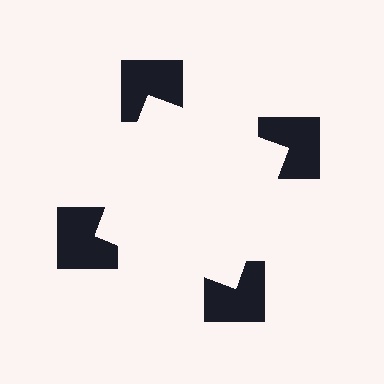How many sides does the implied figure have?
4 sides.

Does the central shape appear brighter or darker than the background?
It typically appears slightly brighter than the background, even though no actual brightness change is drawn.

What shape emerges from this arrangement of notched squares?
An illusory square — its edges are inferred from the aligned wedge cuts in the notched squares, not physically drawn.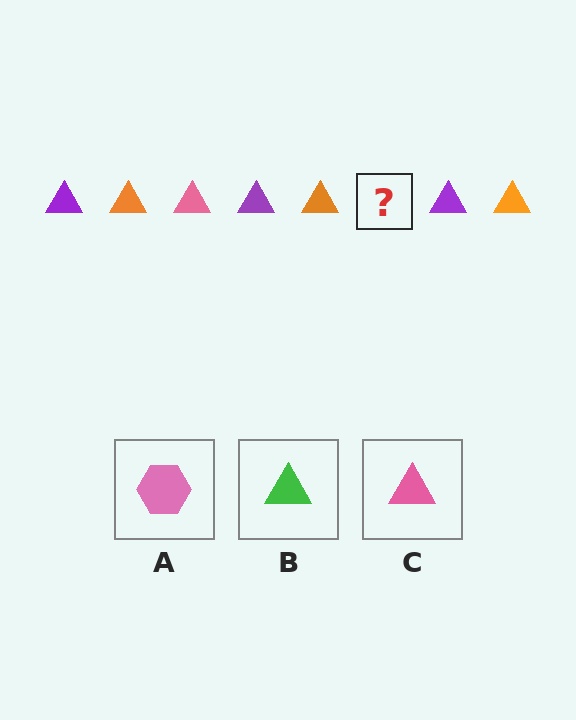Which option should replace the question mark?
Option C.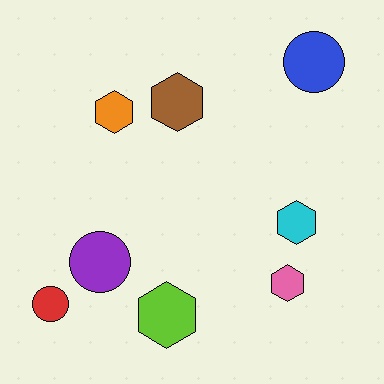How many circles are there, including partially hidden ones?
There are 3 circles.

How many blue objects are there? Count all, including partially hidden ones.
There is 1 blue object.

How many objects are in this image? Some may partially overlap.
There are 8 objects.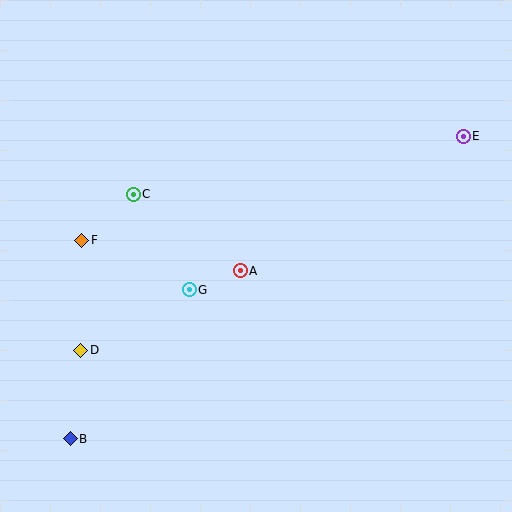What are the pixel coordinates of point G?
Point G is at (189, 290).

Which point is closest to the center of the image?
Point A at (240, 271) is closest to the center.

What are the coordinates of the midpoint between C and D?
The midpoint between C and D is at (107, 272).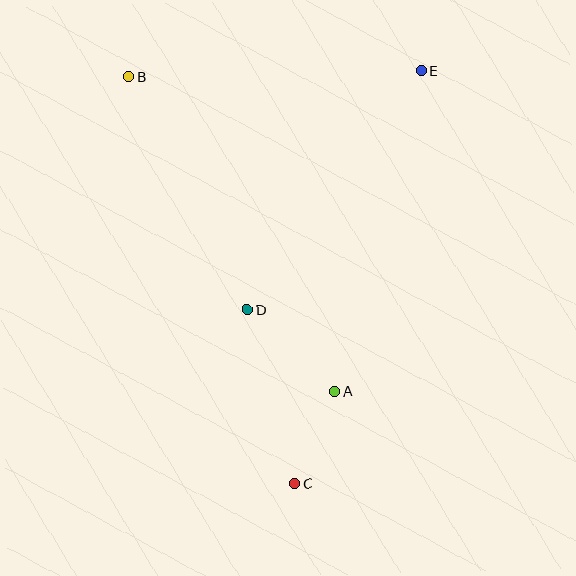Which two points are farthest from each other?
Points B and C are farthest from each other.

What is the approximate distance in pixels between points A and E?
The distance between A and E is approximately 332 pixels.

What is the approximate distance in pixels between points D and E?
The distance between D and E is approximately 295 pixels.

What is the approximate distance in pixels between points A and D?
The distance between A and D is approximately 119 pixels.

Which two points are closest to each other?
Points A and C are closest to each other.